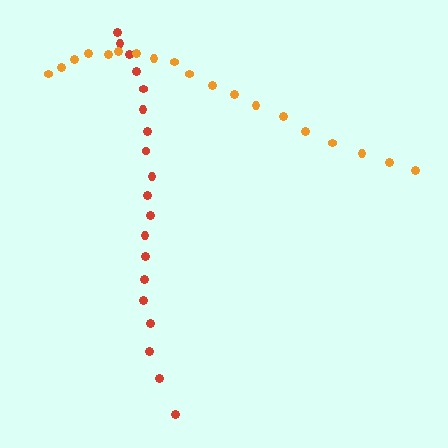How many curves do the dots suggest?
There are 2 distinct paths.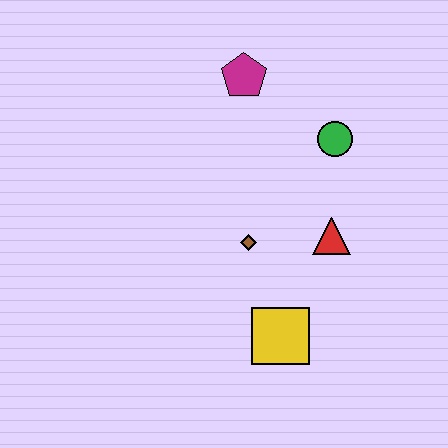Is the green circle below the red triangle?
No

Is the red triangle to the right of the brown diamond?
Yes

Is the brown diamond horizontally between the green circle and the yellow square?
No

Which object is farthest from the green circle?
The yellow square is farthest from the green circle.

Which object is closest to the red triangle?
The brown diamond is closest to the red triangle.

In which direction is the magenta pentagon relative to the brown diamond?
The magenta pentagon is above the brown diamond.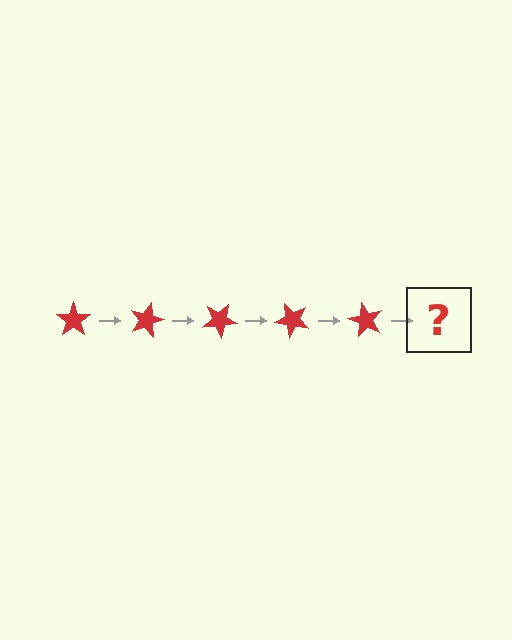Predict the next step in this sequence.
The next step is a red star rotated 75 degrees.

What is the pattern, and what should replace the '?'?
The pattern is that the star rotates 15 degrees each step. The '?' should be a red star rotated 75 degrees.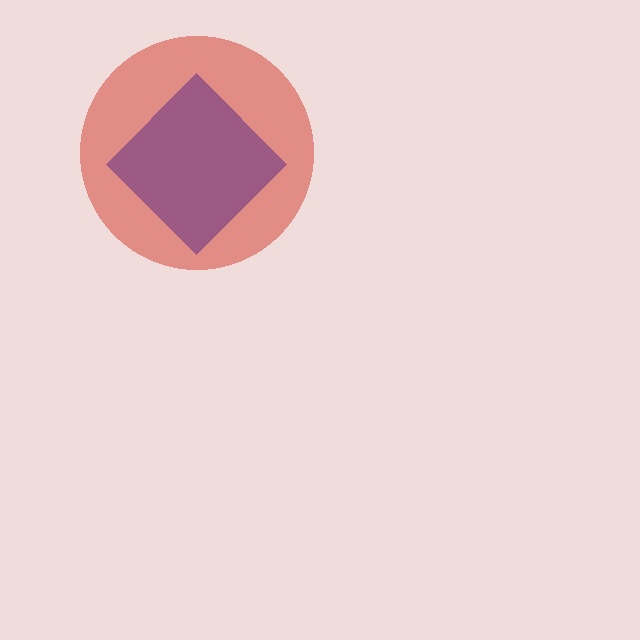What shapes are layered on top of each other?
The layered shapes are: a blue diamond, a red circle.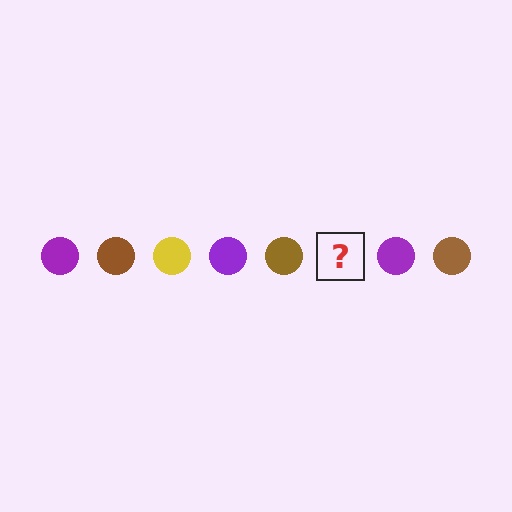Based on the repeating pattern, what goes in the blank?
The blank should be a yellow circle.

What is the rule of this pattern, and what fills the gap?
The rule is that the pattern cycles through purple, brown, yellow circles. The gap should be filled with a yellow circle.